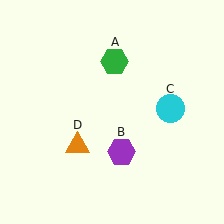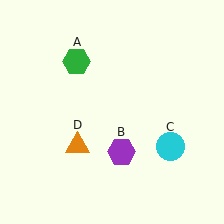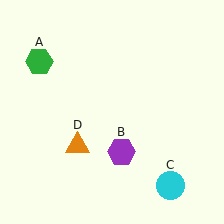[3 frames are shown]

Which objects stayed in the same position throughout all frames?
Purple hexagon (object B) and orange triangle (object D) remained stationary.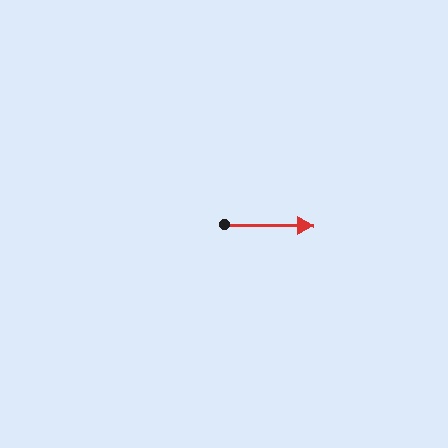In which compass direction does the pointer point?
East.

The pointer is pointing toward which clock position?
Roughly 3 o'clock.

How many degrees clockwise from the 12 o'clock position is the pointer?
Approximately 91 degrees.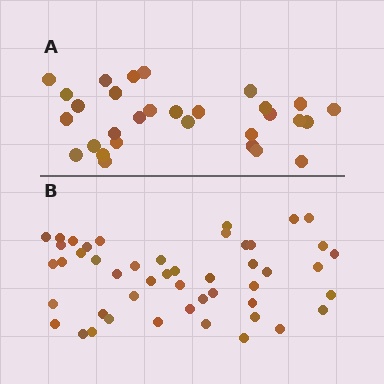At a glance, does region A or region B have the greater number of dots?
Region B (the bottom region) has more dots.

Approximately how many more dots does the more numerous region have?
Region B has approximately 20 more dots than region A.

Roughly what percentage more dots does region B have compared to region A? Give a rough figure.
About 60% more.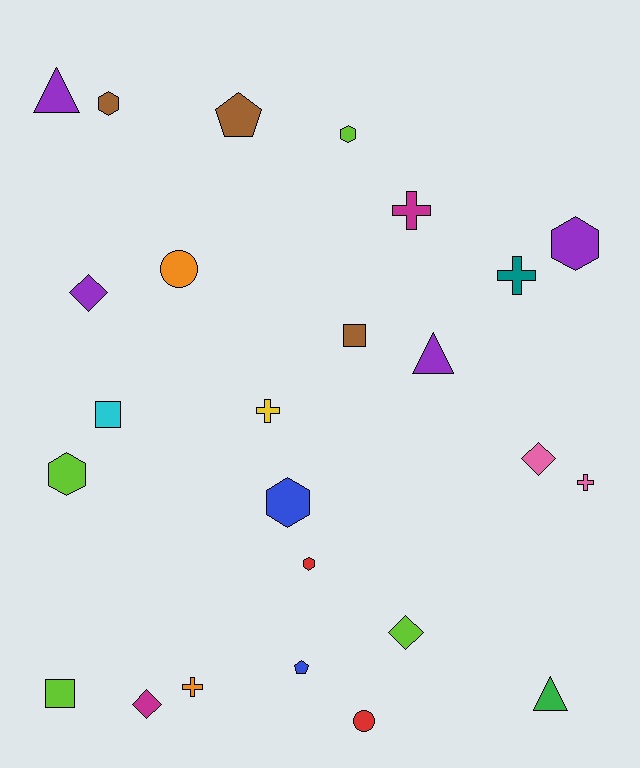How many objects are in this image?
There are 25 objects.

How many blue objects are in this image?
There are 2 blue objects.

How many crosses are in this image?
There are 5 crosses.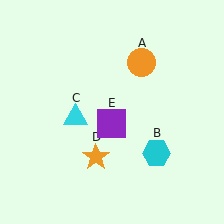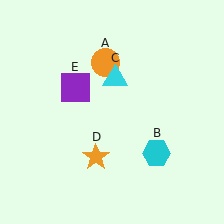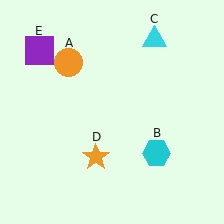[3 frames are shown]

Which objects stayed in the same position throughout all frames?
Cyan hexagon (object B) and orange star (object D) remained stationary.